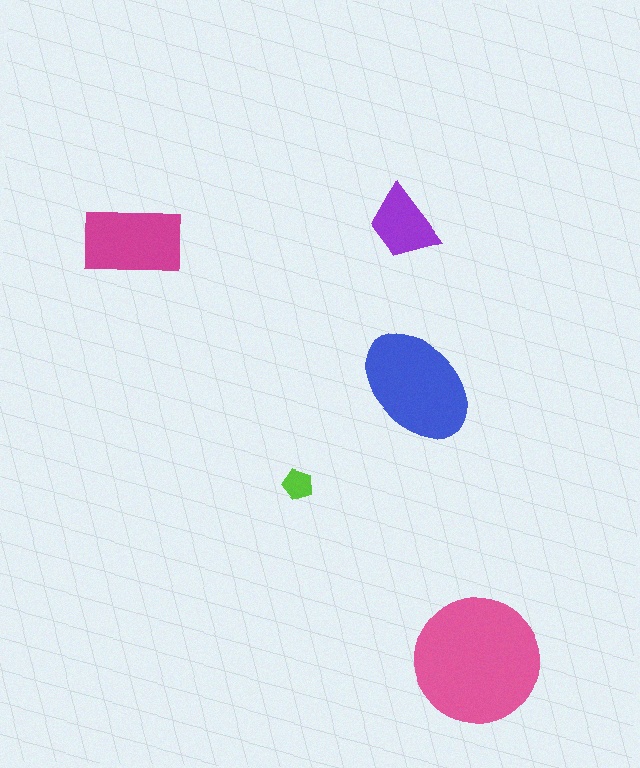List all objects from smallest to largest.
The lime pentagon, the purple trapezoid, the magenta rectangle, the blue ellipse, the pink circle.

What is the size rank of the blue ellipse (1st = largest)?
2nd.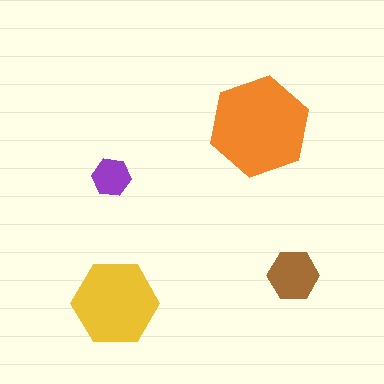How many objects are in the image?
There are 4 objects in the image.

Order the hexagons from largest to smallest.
the orange one, the yellow one, the brown one, the purple one.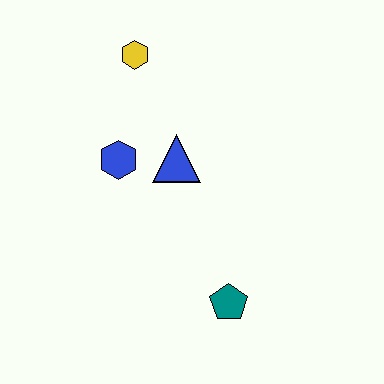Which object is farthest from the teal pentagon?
The yellow hexagon is farthest from the teal pentagon.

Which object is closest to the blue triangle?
The blue hexagon is closest to the blue triangle.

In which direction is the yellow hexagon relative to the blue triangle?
The yellow hexagon is above the blue triangle.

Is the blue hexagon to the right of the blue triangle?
No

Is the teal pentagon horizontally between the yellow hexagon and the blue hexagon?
No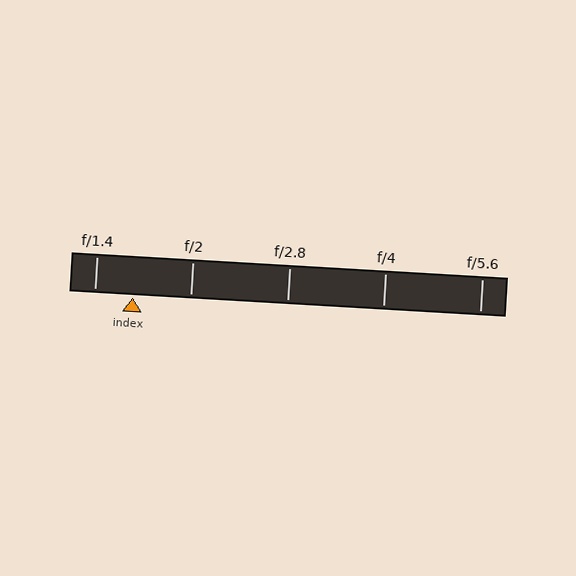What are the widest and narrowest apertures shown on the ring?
The widest aperture shown is f/1.4 and the narrowest is f/5.6.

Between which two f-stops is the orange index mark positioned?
The index mark is between f/1.4 and f/2.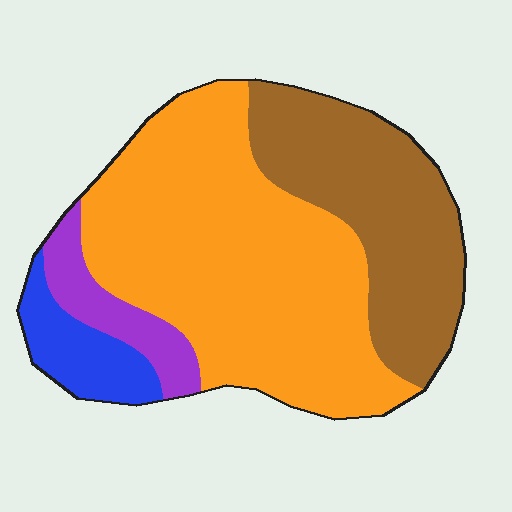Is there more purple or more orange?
Orange.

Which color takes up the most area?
Orange, at roughly 55%.